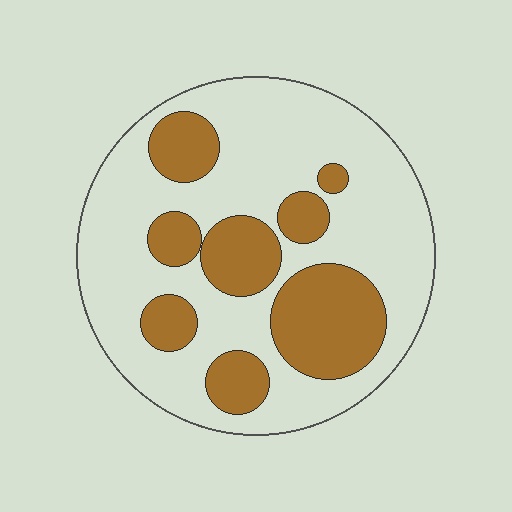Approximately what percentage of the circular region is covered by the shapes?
Approximately 30%.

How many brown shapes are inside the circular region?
8.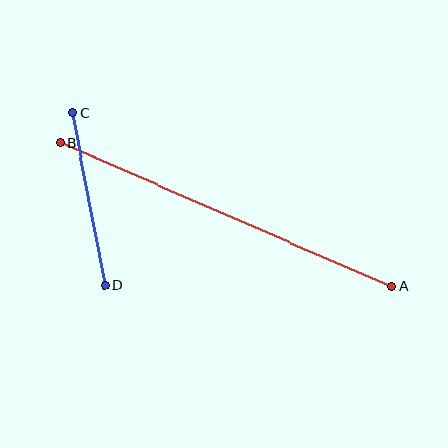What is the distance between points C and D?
The distance is approximately 176 pixels.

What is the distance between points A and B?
The distance is approximately 361 pixels.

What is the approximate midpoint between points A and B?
The midpoint is at approximately (225, 214) pixels.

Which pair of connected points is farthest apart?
Points A and B are farthest apart.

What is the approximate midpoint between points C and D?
The midpoint is at approximately (89, 199) pixels.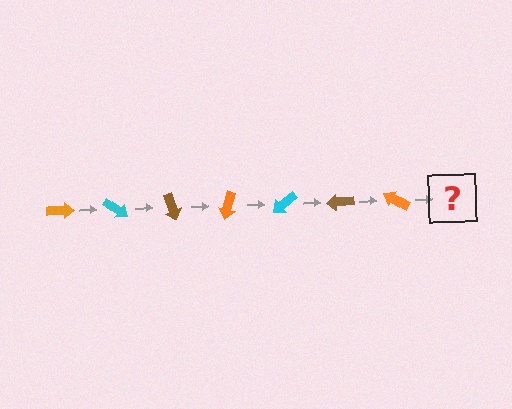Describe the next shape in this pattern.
It should be a cyan arrow, rotated 245 degrees from the start.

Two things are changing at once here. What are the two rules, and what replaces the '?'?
The two rules are that it rotates 35 degrees each step and the color cycles through orange, cyan, and brown. The '?' should be a cyan arrow, rotated 245 degrees from the start.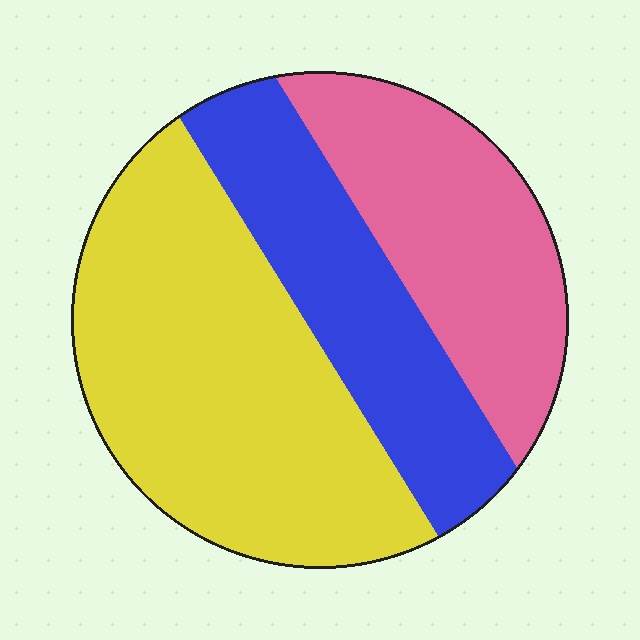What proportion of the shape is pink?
Pink covers about 30% of the shape.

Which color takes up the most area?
Yellow, at roughly 45%.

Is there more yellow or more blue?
Yellow.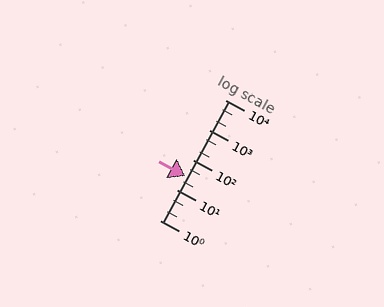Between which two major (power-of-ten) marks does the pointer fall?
The pointer is between 10 and 100.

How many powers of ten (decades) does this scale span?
The scale spans 4 decades, from 1 to 10000.